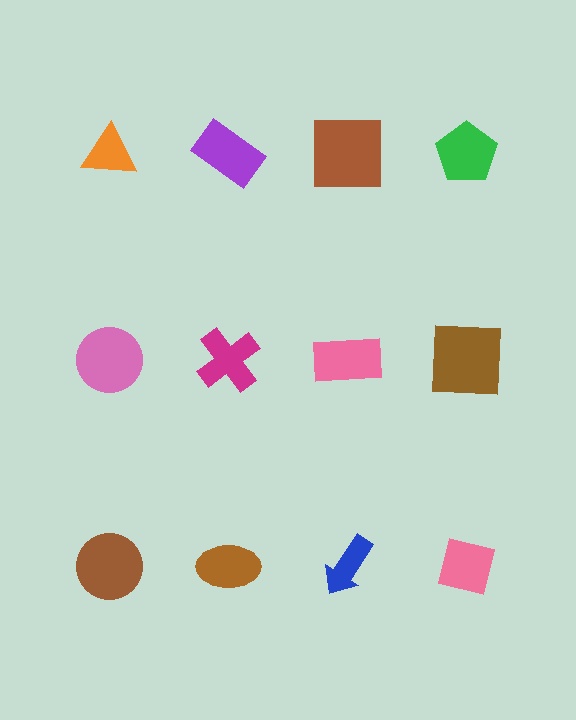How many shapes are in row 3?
4 shapes.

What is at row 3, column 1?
A brown circle.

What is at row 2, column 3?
A pink rectangle.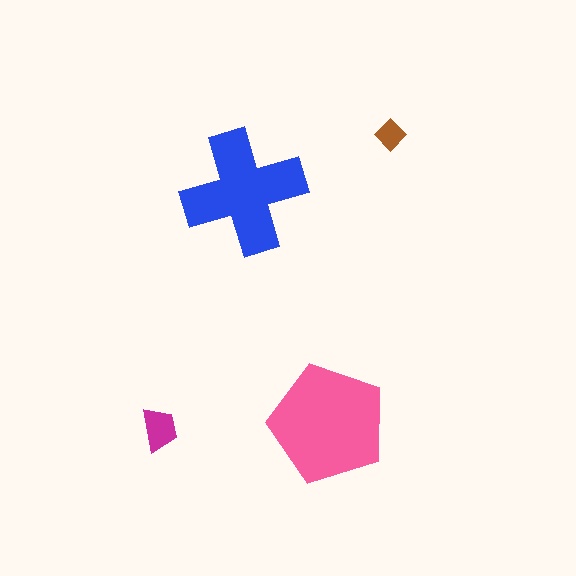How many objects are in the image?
There are 4 objects in the image.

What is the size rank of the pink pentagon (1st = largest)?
1st.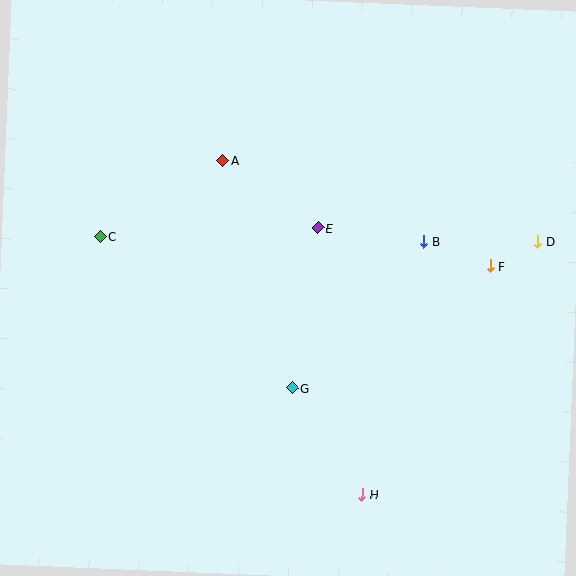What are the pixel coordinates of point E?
Point E is at (318, 228).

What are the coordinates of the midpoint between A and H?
The midpoint between A and H is at (292, 327).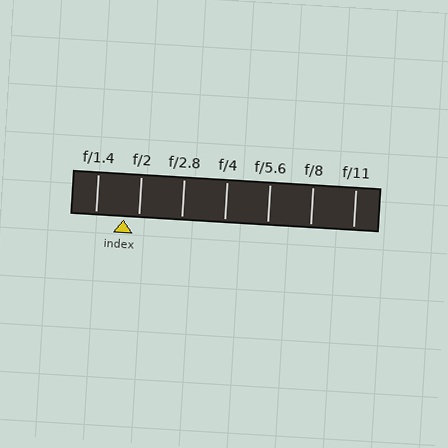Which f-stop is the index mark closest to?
The index mark is closest to f/2.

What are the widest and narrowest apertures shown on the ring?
The widest aperture shown is f/1.4 and the narrowest is f/11.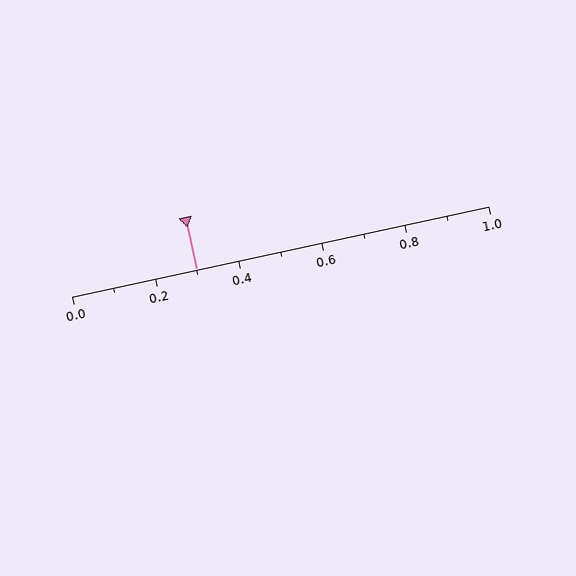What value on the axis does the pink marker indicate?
The marker indicates approximately 0.3.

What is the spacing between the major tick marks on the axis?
The major ticks are spaced 0.2 apart.